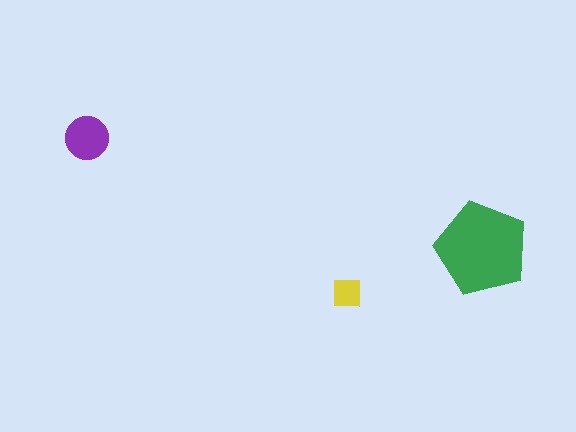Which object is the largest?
The green pentagon.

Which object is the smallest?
The yellow square.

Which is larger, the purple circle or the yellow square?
The purple circle.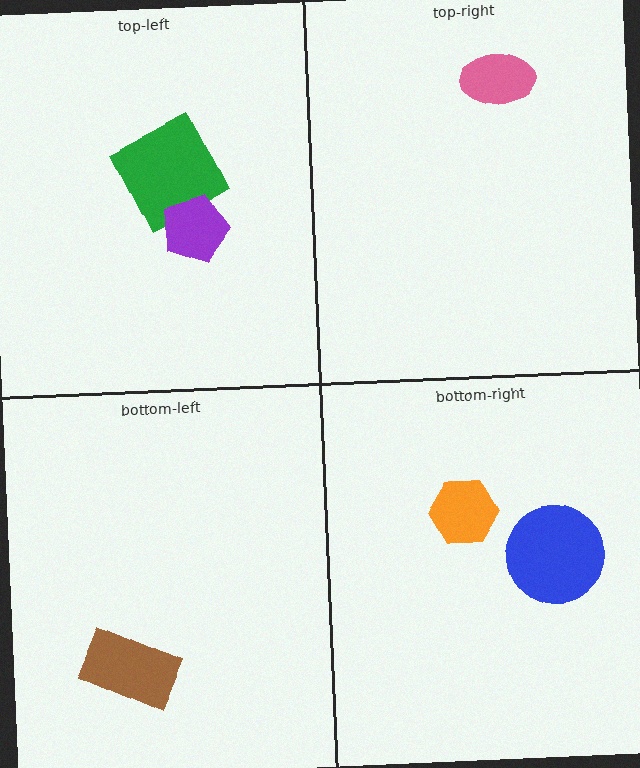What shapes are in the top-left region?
The green square, the purple pentagon.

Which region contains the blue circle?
The bottom-right region.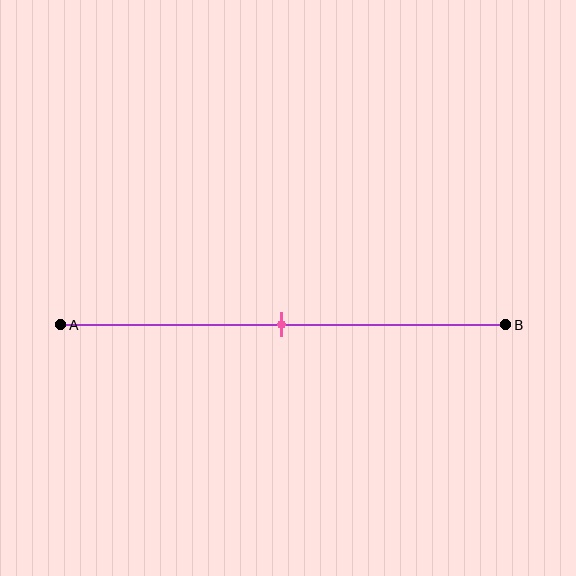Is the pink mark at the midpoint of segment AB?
Yes, the mark is approximately at the midpoint.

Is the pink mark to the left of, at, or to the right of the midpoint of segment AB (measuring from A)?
The pink mark is approximately at the midpoint of segment AB.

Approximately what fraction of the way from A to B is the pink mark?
The pink mark is approximately 50% of the way from A to B.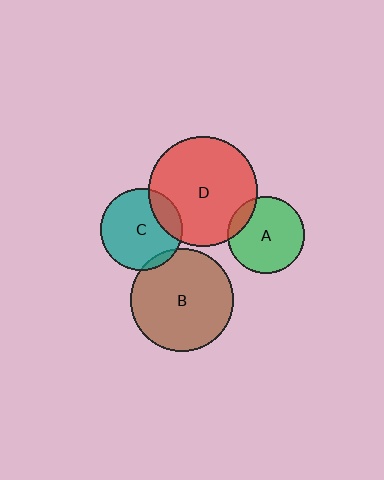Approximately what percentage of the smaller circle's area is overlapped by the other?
Approximately 20%.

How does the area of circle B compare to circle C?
Approximately 1.6 times.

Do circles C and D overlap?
Yes.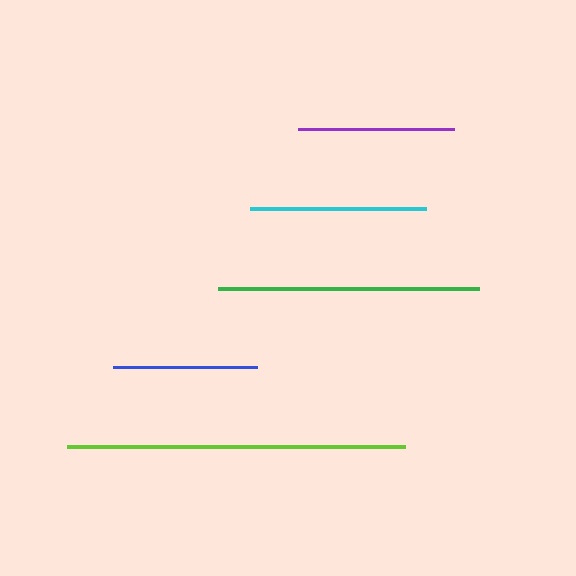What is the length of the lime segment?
The lime segment is approximately 338 pixels long.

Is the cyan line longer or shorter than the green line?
The green line is longer than the cyan line.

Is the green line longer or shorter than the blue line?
The green line is longer than the blue line.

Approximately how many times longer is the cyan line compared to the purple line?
The cyan line is approximately 1.1 times the length of the purple line.